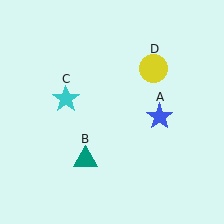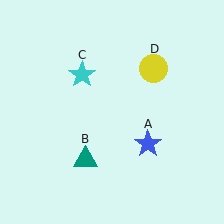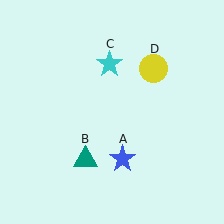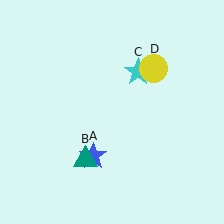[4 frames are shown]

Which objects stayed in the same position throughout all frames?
Teal triangle (object B) and yellow circle (object D) remained stationary.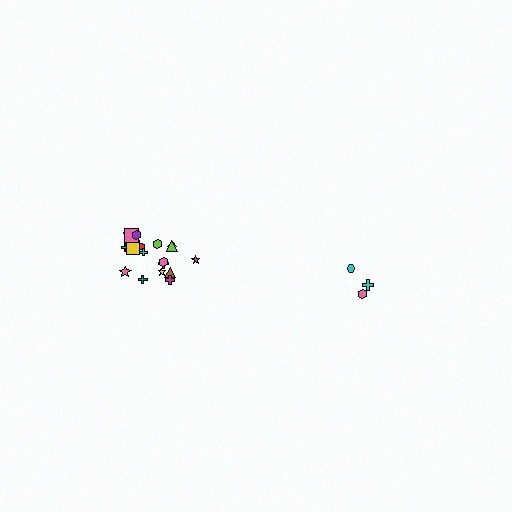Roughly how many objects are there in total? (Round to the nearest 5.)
Roughly 20 objects in total.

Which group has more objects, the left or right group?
The left group.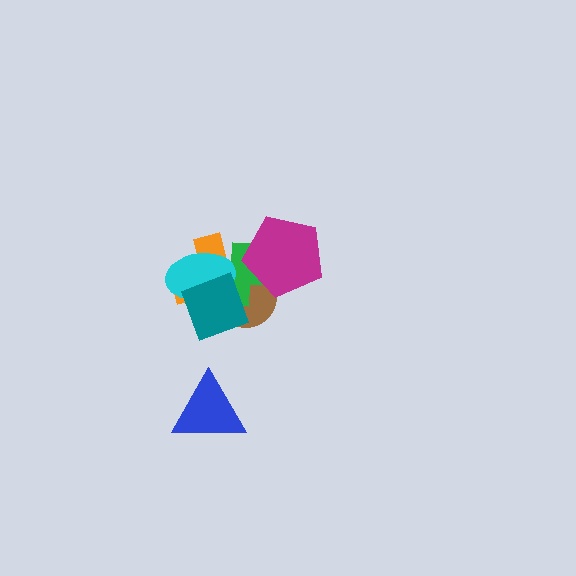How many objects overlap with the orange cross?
5 objects overlap with the orange cross.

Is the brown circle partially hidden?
Yes, it is partially covered by another shape.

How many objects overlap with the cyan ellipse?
4 objects overlap with the cyan ellipse.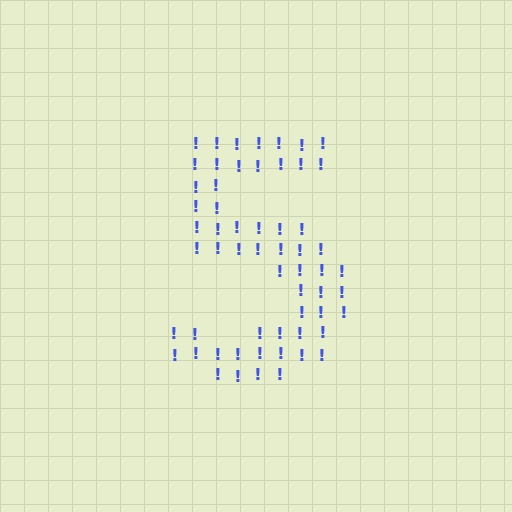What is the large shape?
The large shape is the digit 5.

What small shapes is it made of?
It is made of small exclamation marks.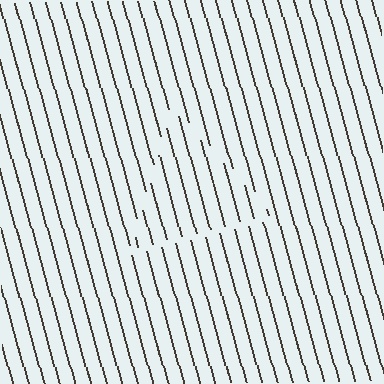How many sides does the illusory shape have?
3 sides — the line-ends trace a triangle.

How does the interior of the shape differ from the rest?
The interior of the shape contains the same grating, shifted by half a period — the contour is defined by the phase discontinuity where line-ends from the inner and outer gratings abut.